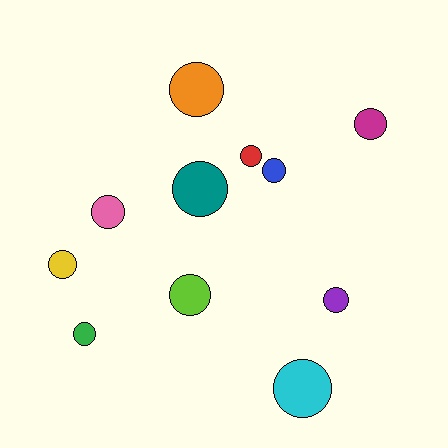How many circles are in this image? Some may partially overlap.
There are 11 circles.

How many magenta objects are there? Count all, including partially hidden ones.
There is 1 magenta object.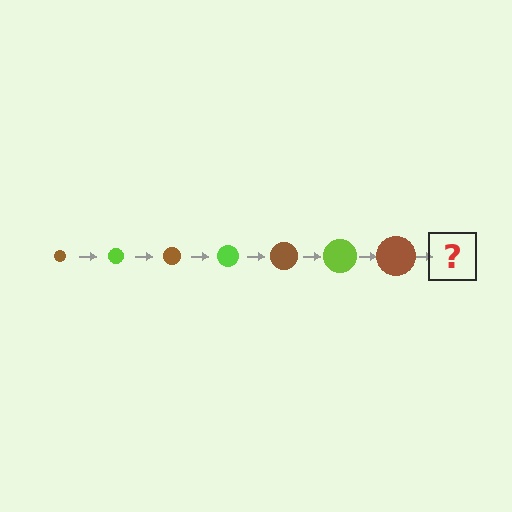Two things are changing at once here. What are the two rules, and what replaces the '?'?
The two rules are that the circle grows larger each step and the color cycles through brown and lime. The '?' should be a lime circle, larger than the previous one.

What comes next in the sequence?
The next element should be a lime circle, larger than the previous one.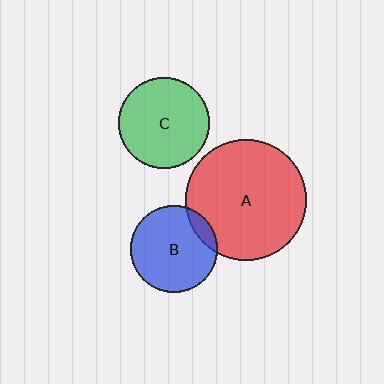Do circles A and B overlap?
Yes.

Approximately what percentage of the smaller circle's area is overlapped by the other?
Approximately 10%.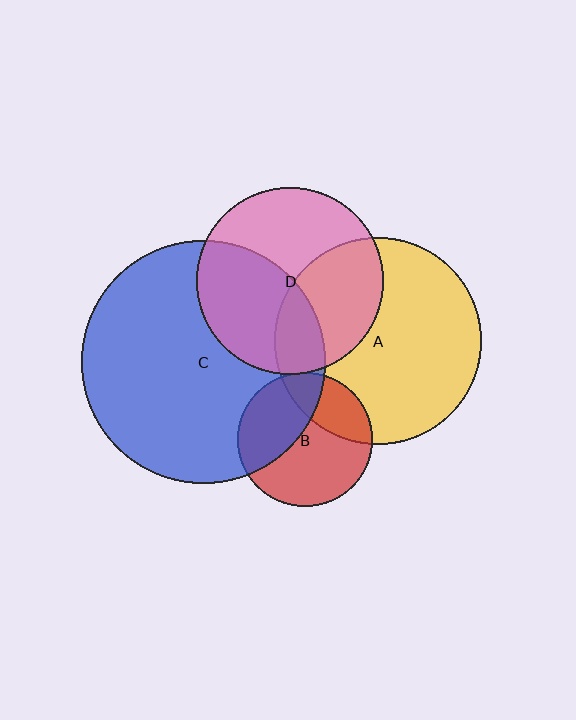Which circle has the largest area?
Circle C (blue).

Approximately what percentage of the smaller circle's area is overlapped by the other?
Approximately 40%.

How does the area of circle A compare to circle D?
Approximately 1.2 times.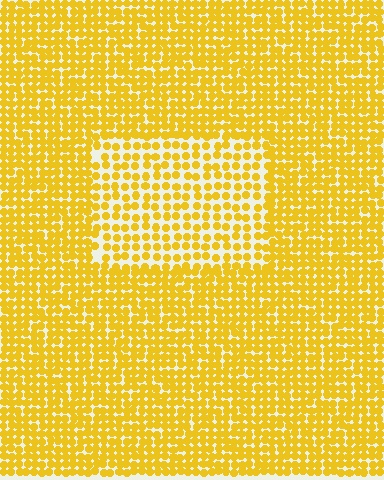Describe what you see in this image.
The image contains small yellow elements arranged at two different densities. A rectangle-shaped region is visible where the elements are less densely packed than the surrounding area.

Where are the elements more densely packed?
The elements are more densely packed outside the rectangle boundary.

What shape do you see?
I see a rectangle.